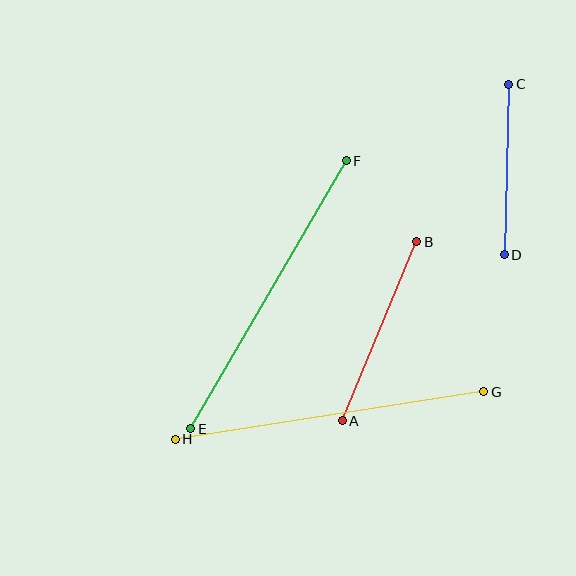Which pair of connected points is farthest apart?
Points G and H are farthest apart.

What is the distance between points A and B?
The distance is approximately 194 pixels.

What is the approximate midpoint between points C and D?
The midpoint is at approximately (507, 169) pixels.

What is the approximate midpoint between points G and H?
The midpoint is at approximately (330, 415) pixels.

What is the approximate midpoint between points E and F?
The midpoint is at approximately (268, 295) pixels.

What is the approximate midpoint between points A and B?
The midpoint is at approximately (380, 331) pixels.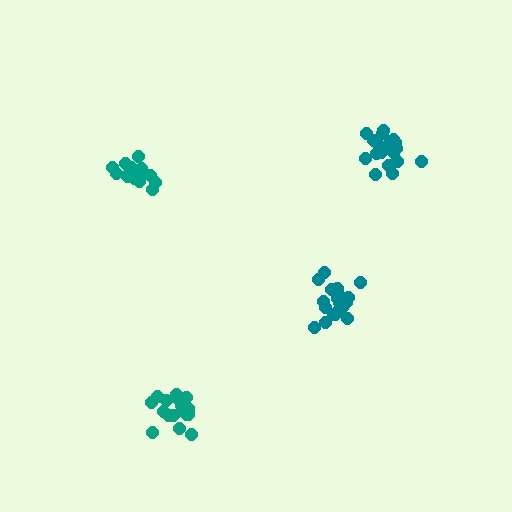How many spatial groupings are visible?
There are 4 spatial groupings.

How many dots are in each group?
Group 1: 21 dots, Group 2: 16 dots, Group 3: 19 dots, Group 4: 18 dots (74 total).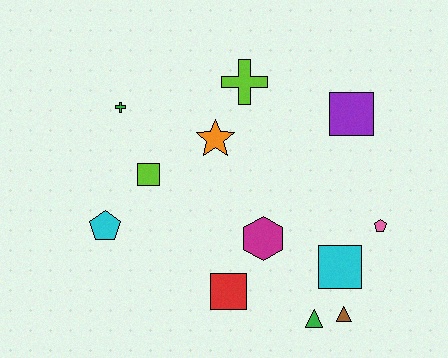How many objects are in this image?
There are 12 objects.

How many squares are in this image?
There are 4 squares.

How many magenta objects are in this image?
There is 1 magenta object.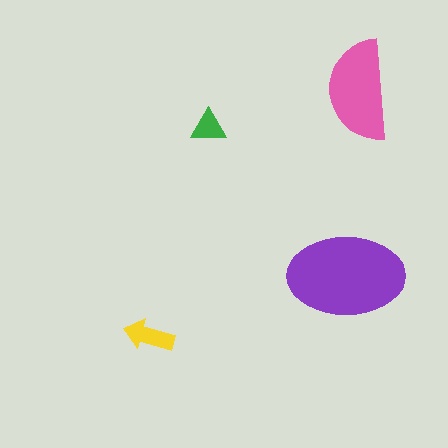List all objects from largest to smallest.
The purple ellipse, the pink semicircle, the yellow arrow, the green triangle.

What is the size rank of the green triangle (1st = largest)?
4th.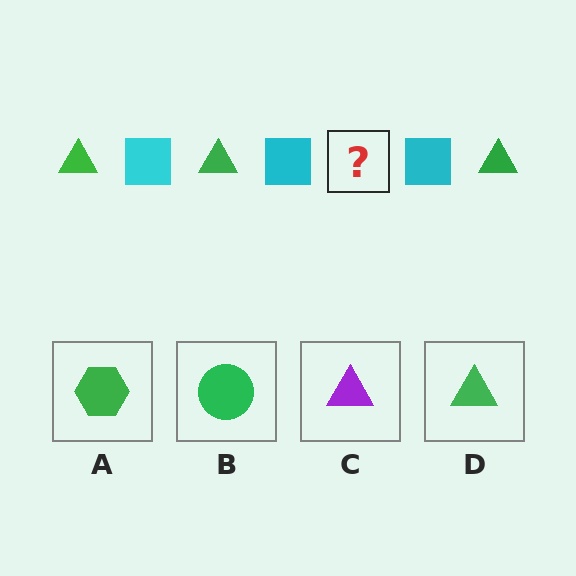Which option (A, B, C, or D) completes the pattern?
D.